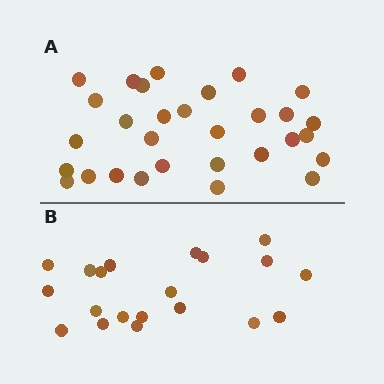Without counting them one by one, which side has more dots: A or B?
Region A (the top region) has more dots.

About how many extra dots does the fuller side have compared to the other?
Region A has roughly 10 or so more dots than region B.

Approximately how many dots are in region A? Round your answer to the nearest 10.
About 30 dots.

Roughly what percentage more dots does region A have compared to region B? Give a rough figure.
About 50% more.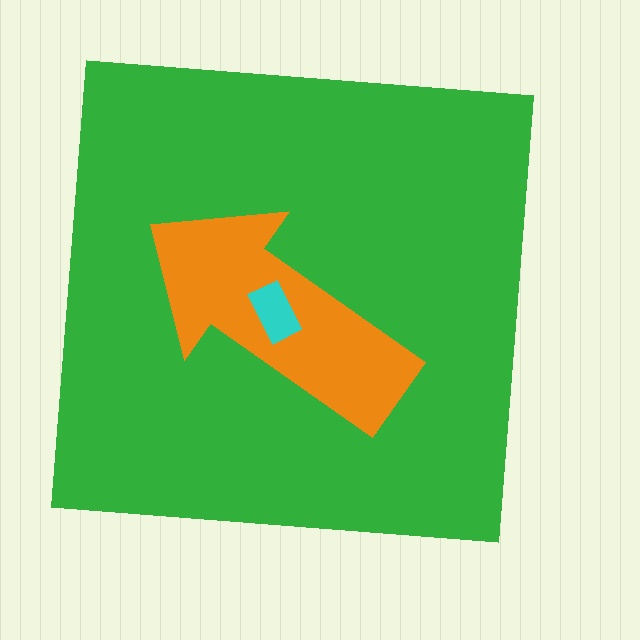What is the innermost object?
The cyan rectangle.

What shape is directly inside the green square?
The orange arrow.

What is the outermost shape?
The green square.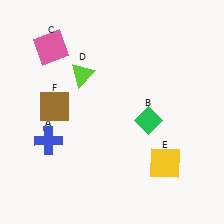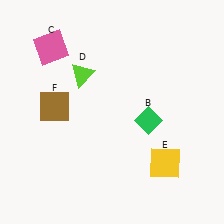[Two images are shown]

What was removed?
The blue cross (A) was removed in Image 2.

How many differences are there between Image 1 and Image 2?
There is 1 difference between the two images.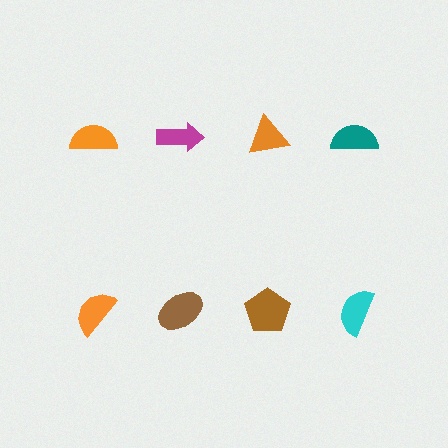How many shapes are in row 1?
4 shapes.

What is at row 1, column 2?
A magenta arrow.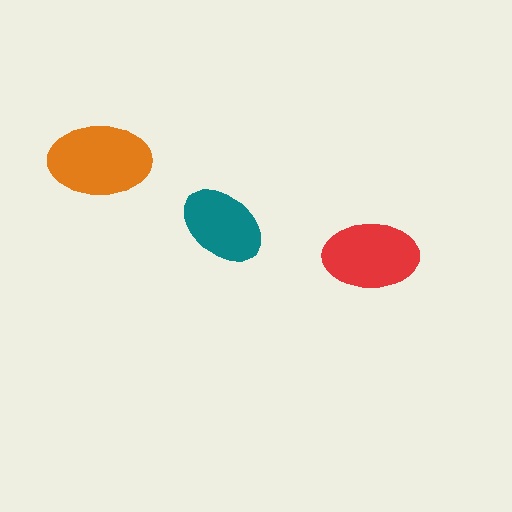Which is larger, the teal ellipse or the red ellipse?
The red one.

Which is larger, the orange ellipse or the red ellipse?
The orange one.